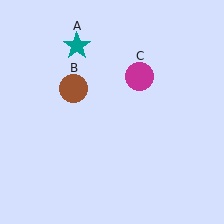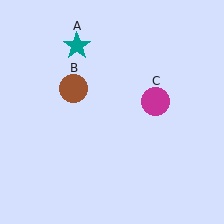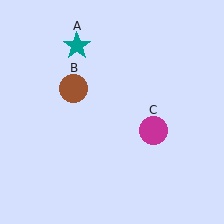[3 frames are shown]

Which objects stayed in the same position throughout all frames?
Teal star (object A) and brown circle (object B) remained stationary.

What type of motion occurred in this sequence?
The magenta circle (object C) rotated clockwise around the center of the scene.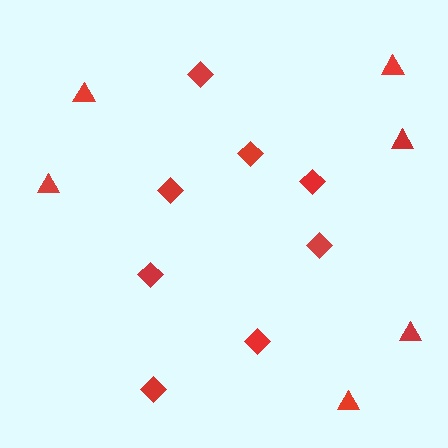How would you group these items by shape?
There are 2 groups: one group of diamonds (8) and one group of triangles (6).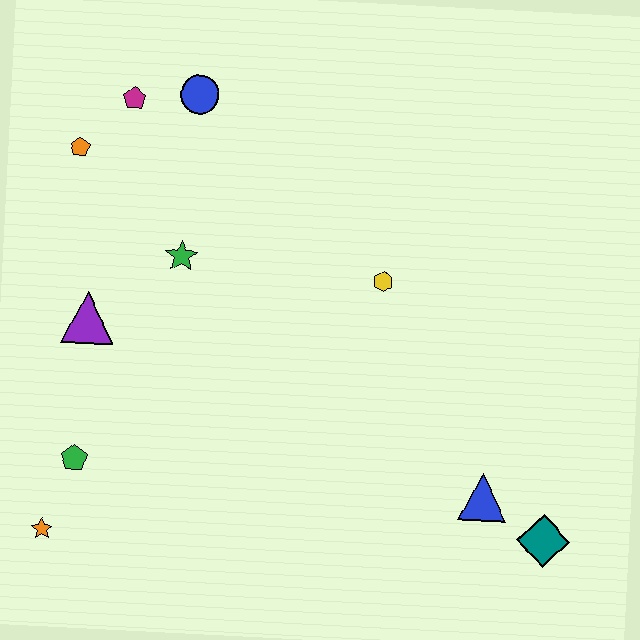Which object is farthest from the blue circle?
The teal diamond is farthest from the blue circle.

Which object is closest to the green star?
The purple triangle is closest to the green star.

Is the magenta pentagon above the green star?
Yes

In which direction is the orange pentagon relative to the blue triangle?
The orange pentagon is to the left of the blue triangle.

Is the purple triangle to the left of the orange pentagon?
No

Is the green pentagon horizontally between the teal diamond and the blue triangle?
No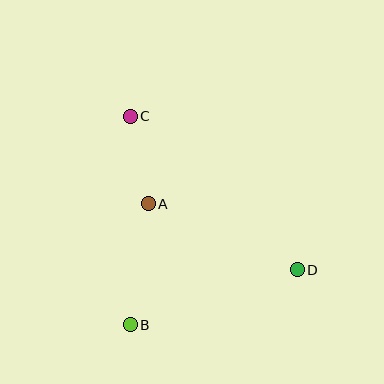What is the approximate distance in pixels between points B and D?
The distance between B and D is approximately 176 pixels.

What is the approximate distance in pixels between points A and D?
The distance between A and D is approximately 163 pixels.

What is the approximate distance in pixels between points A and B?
The distance between A and B is approximately 122 pixels.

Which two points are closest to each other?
Points A and C are closest to each other.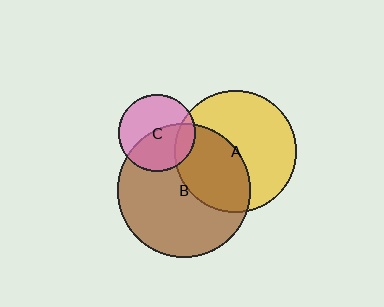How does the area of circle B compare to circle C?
Approximately 3.0 times.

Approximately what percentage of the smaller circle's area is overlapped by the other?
Approximately 40%.